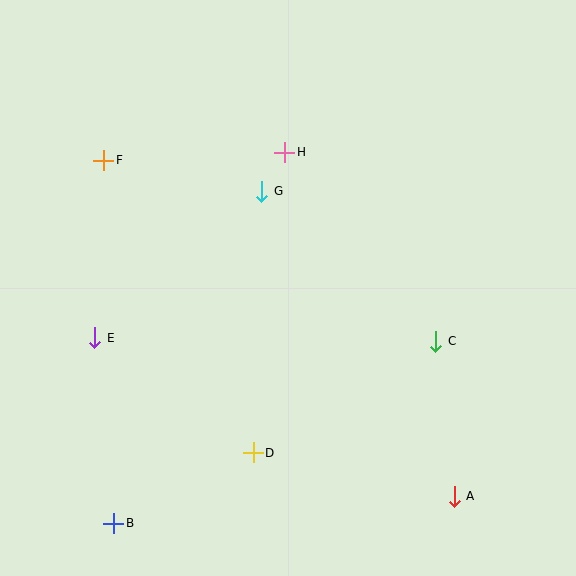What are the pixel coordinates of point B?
Point B is at (114, 523).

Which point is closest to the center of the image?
Point G at (262, 191) is closest to the center.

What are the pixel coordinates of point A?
Point A is at (454, 496).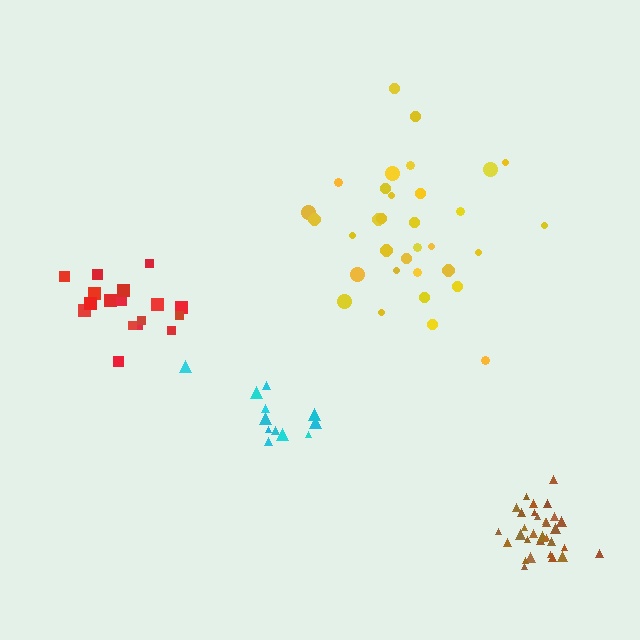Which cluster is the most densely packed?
Brown.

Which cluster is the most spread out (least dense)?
Cyan.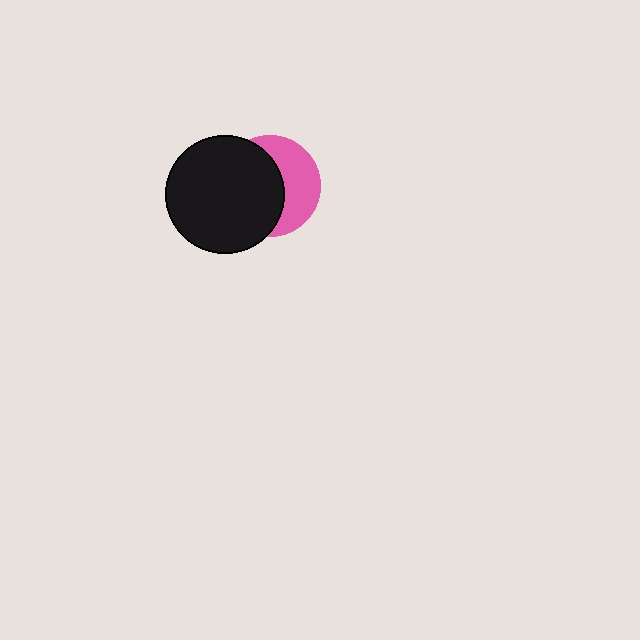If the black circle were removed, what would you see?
You would see the complete pink circle.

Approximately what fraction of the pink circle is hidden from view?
Roughly 57% of the pink circle is hidden behind the black circle.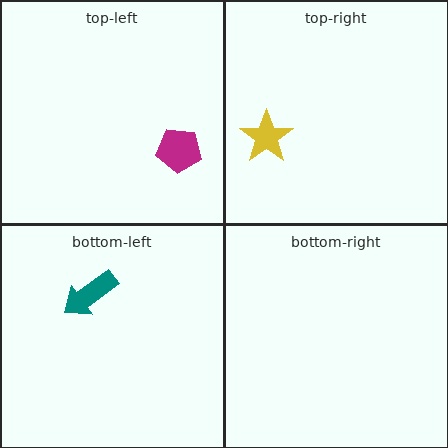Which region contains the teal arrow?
The bottom-left region.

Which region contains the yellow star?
The top-right region.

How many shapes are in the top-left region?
1.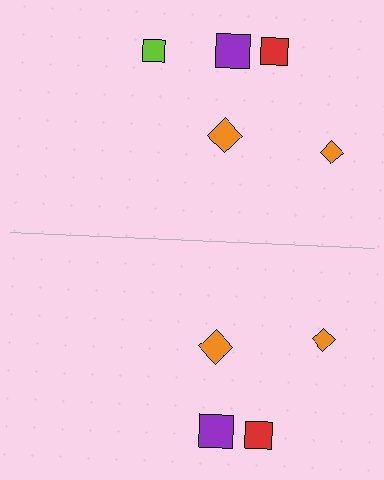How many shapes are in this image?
There are 9 shapes in this image.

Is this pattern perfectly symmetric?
No, the pattern is not perfectly symmetric. A lime square is missing from the bottom side.